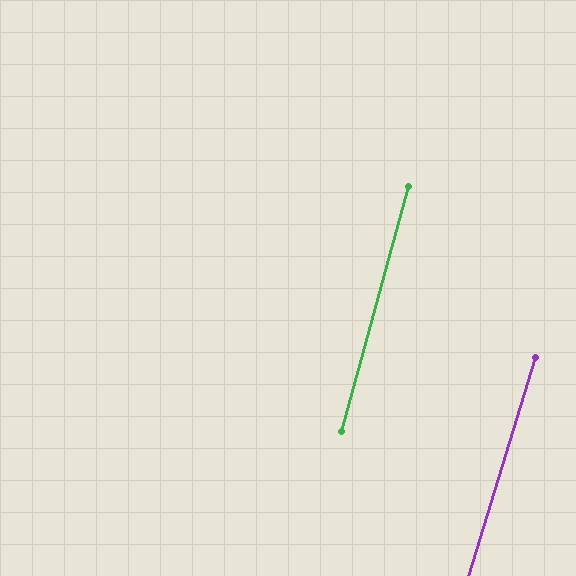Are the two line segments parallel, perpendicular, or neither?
Parallel — their directions differ by only 1.7°.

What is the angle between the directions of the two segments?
Approximately 2 degrees.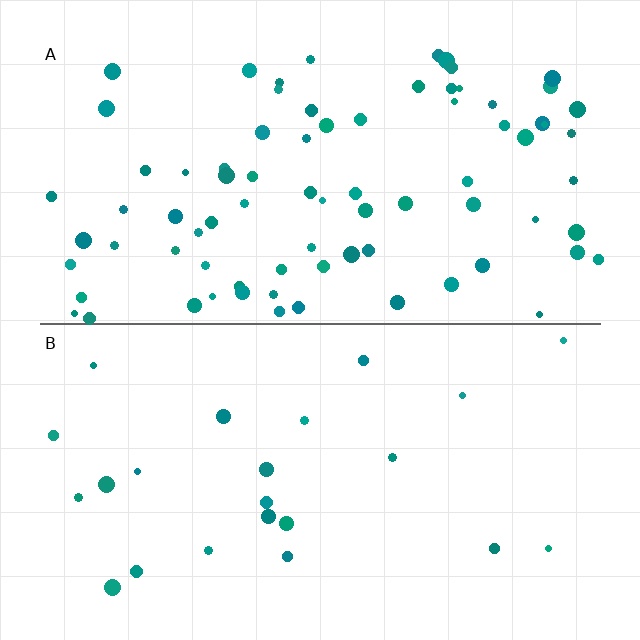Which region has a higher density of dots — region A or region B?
A (the top).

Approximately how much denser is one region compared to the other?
Approximately 3.4× — region A over region B.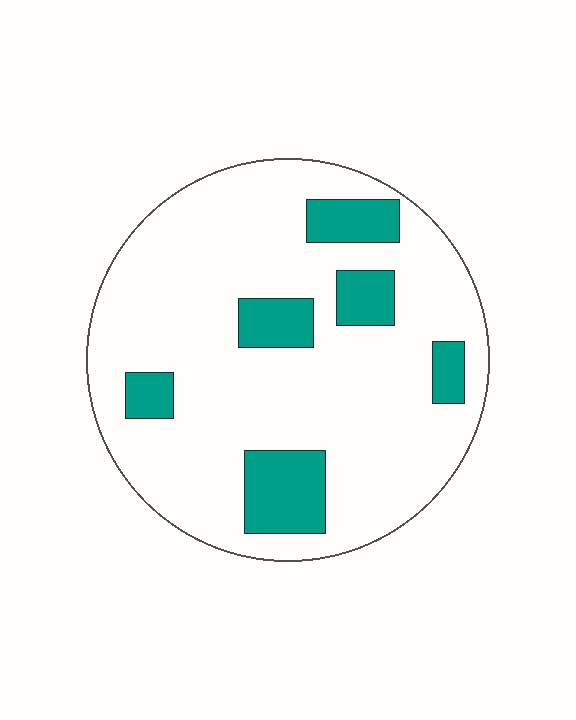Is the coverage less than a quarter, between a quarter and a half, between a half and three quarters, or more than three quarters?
Less than a quarter.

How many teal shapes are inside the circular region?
6.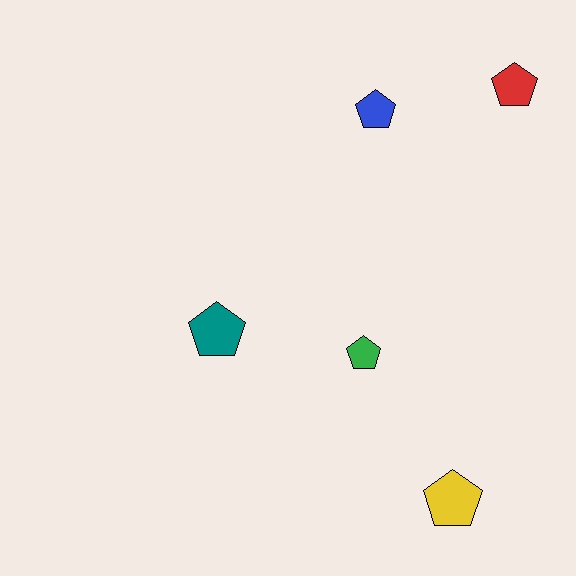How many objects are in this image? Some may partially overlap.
There are 5 objects.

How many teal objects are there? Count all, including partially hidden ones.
There is 1 teal object.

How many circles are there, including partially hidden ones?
There are no circles.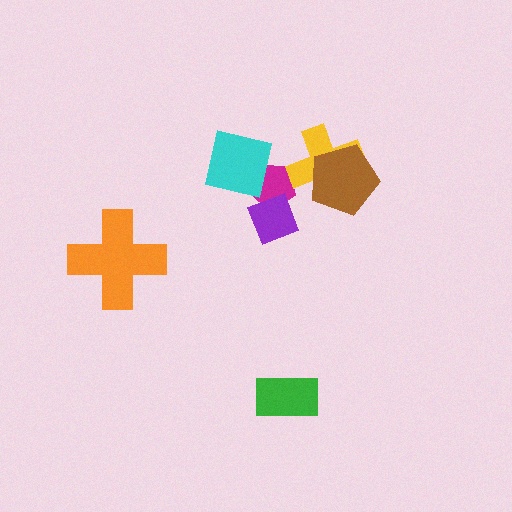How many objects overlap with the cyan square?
1 object overlaps with the cyan square.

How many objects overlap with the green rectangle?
0 objects overlap with the green rectangle.